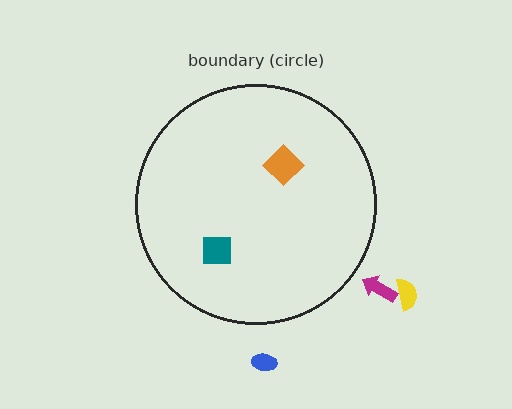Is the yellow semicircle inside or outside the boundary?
Outside.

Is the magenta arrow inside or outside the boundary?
Outside.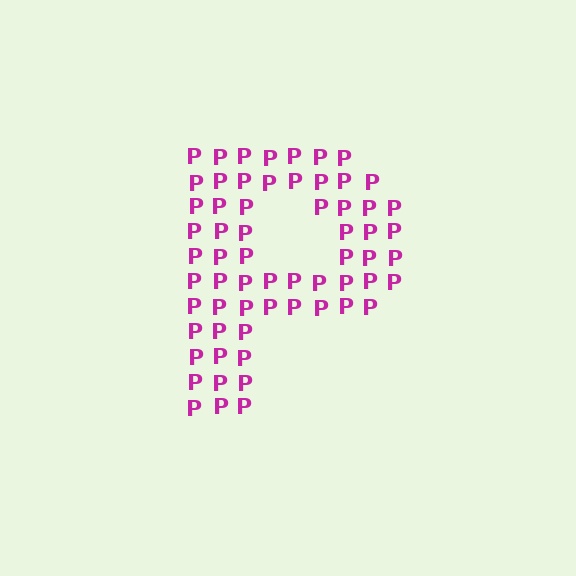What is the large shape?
The large shape is the letter P.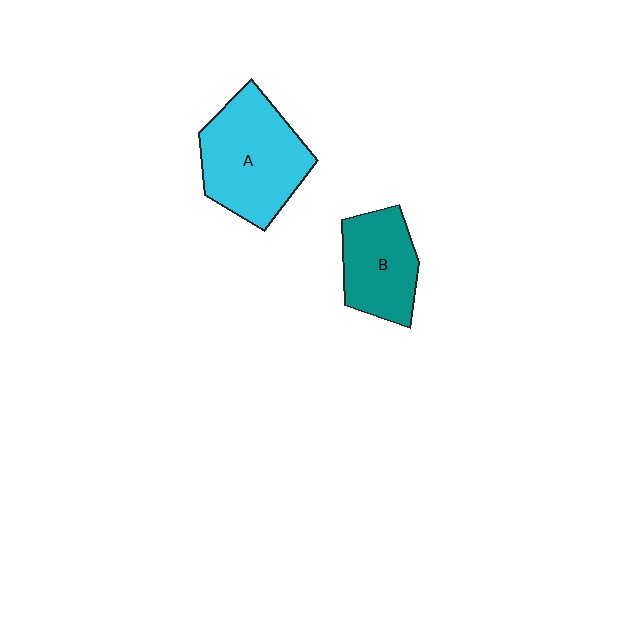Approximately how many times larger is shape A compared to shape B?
Approximately 1.5 times.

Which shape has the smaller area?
Shape B (teal).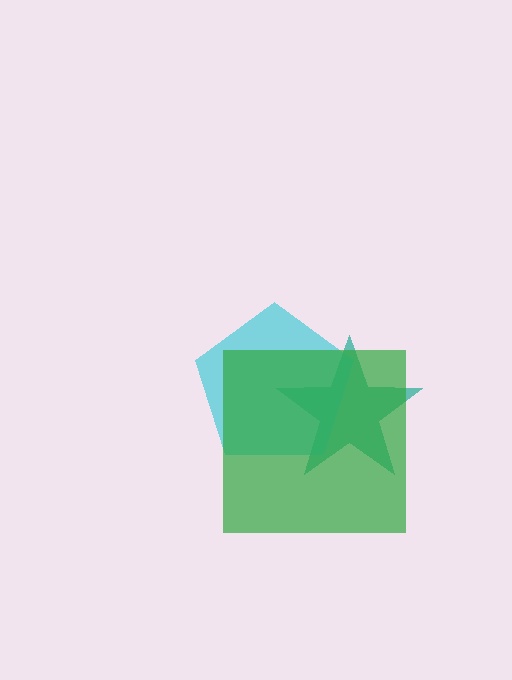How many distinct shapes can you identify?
There are 3 distinct shapes: a teal star, a cyan pentagon, a green square.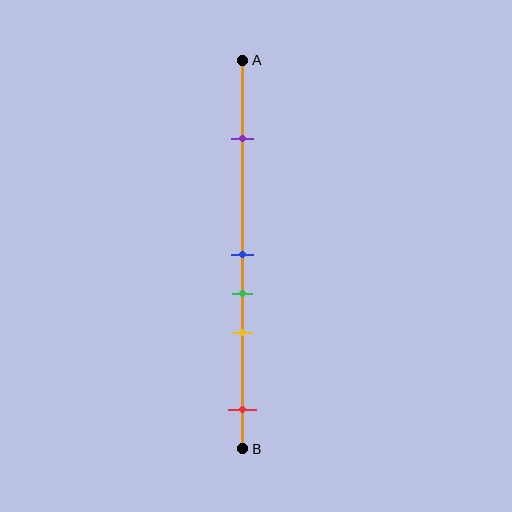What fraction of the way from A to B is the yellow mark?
The yellow mark is approximately 70% (0.7) of the way from A to B.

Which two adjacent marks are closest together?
The blue and green marks are the closest adjacent pair.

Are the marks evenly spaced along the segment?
No, the marks are not evenly spaced.